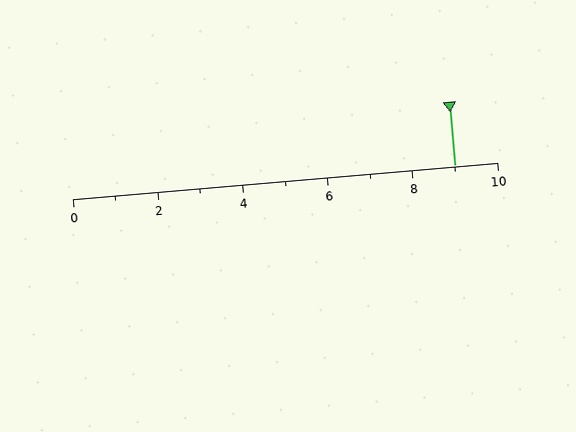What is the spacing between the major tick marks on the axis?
The major ticks are spaced 2 apart.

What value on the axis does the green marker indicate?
The marker indicates approximately 9.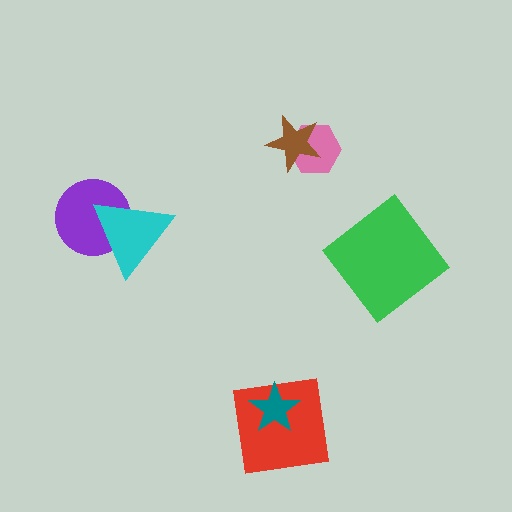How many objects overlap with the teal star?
1 object overlaps with the teal star.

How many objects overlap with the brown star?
1 object overlaps with the brown star.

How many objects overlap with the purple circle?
1 object overlaps with the purple circle.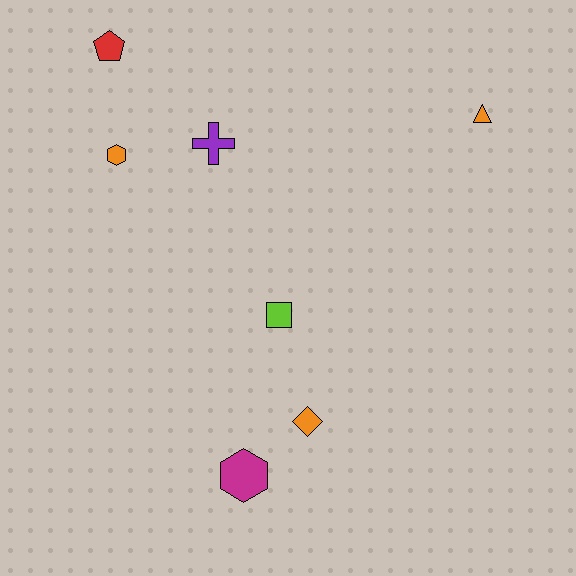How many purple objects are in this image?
There is 1 purple object.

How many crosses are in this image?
There is 1 cross.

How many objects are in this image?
There are 7 objects.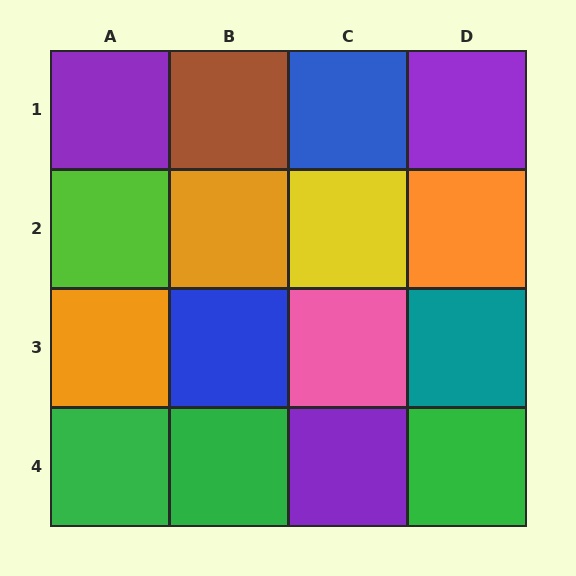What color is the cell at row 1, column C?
Blue.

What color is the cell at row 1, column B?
Brown.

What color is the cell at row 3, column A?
Orange.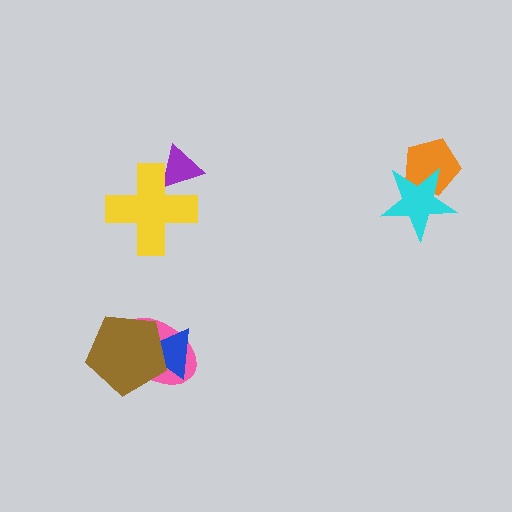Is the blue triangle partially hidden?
Yes, it is partially covered by another shape.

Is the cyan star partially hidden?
No, no other shape covers it.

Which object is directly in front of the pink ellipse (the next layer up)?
The blue triangle is directly in front of the pink ellipse.